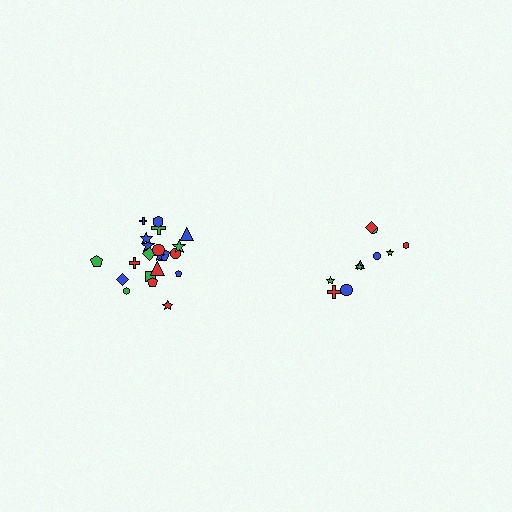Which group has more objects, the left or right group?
The left group.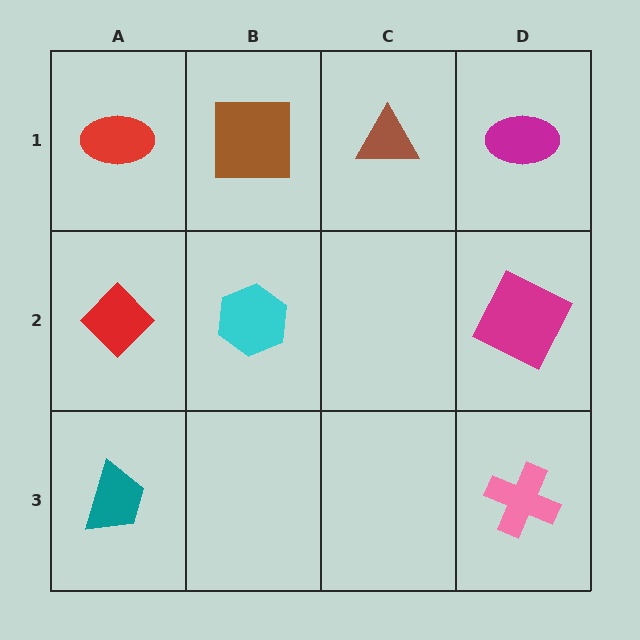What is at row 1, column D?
A magenta ellipse.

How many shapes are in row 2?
3 shapes.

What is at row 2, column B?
A cyan hexagon.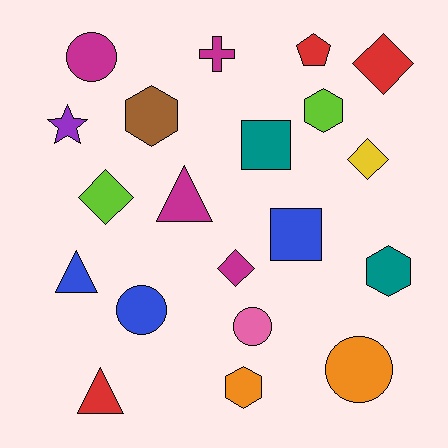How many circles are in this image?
There are 4 circles.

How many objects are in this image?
There are 20 objects.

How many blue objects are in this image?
There are 3 blue objects.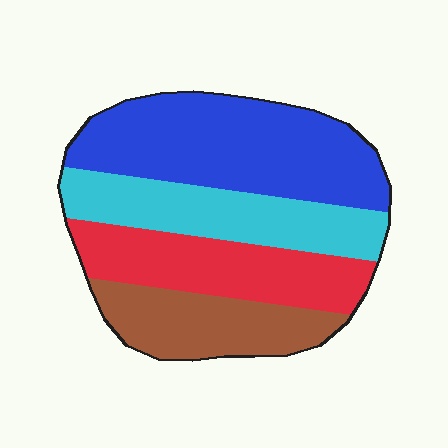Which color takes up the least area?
Brown, at roughly 20%.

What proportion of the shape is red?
Red covers 23% of the shape.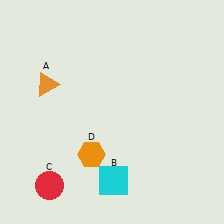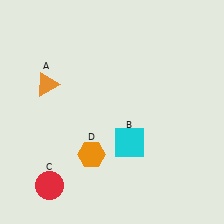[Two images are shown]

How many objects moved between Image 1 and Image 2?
1 object moved between the two images.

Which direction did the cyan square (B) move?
The cyan square (B) moved up.